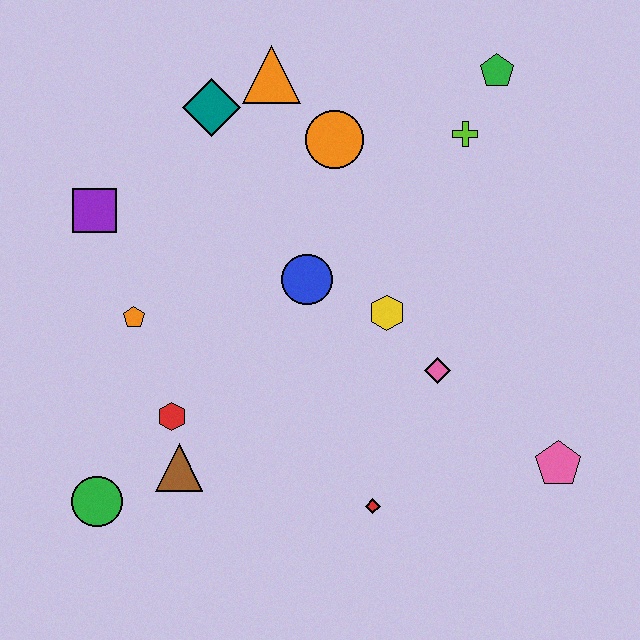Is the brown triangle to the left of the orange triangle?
Yes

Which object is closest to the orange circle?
The orange triangle is closest to the orange circle.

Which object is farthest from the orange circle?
The green circle is farthest from the orange circle.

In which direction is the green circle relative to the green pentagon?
The green circle is below the green pentagon.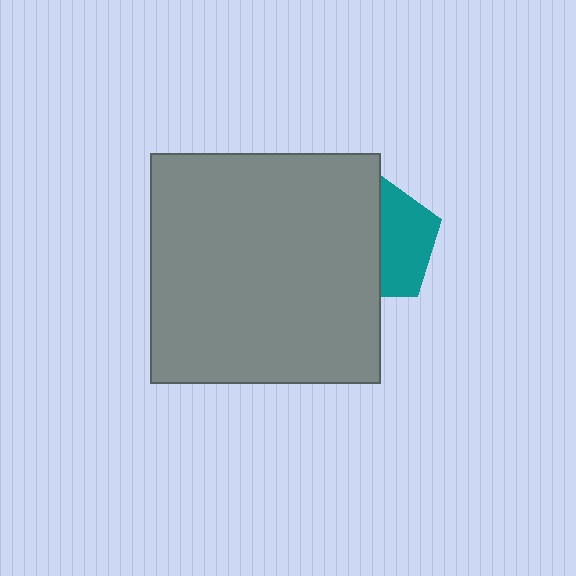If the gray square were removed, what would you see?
You would see the complete teal pentagon.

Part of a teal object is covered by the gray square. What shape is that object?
It is a pentagon.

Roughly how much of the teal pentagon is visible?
A small part of it is visible (roughly 45%).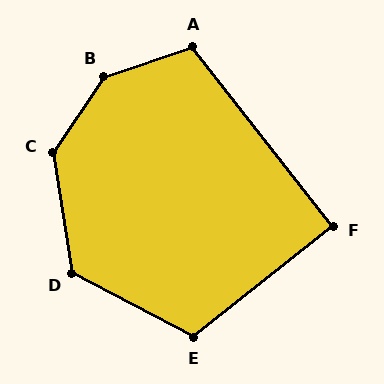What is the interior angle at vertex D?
Approximately 127 degrees (obtuse).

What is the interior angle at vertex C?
Approximately 137 degrees (obtuse).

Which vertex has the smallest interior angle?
F, at approximately 90 degrees.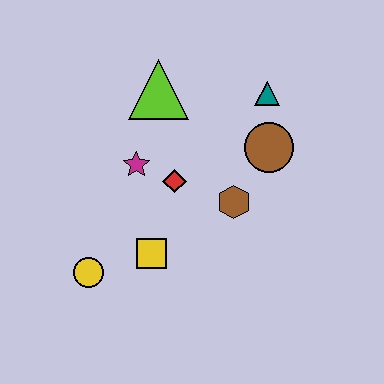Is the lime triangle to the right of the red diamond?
No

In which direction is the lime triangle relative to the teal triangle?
The lime triangle is to the left of the teal triangle.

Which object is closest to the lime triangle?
The magenta star is closest to the lime triangle.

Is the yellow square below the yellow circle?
No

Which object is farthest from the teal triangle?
The yellow circle is farthest from the teal triangle.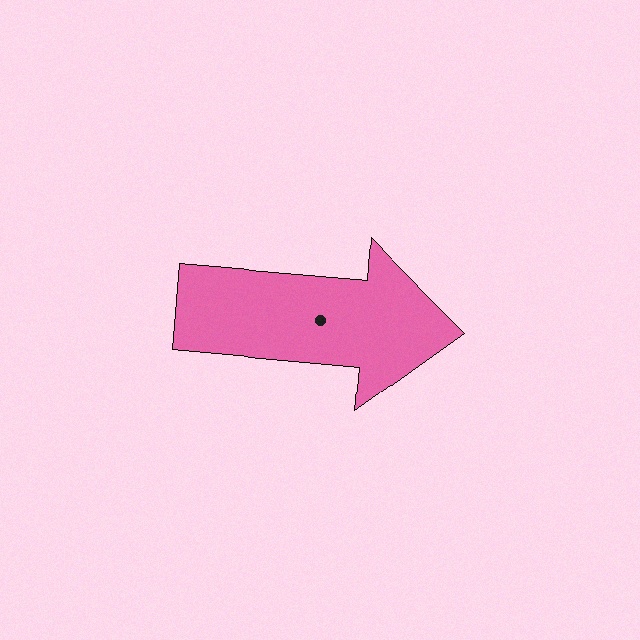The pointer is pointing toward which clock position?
Roughly 3 o'clock.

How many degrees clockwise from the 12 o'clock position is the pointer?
Approximately 95 degrees.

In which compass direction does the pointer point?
East.